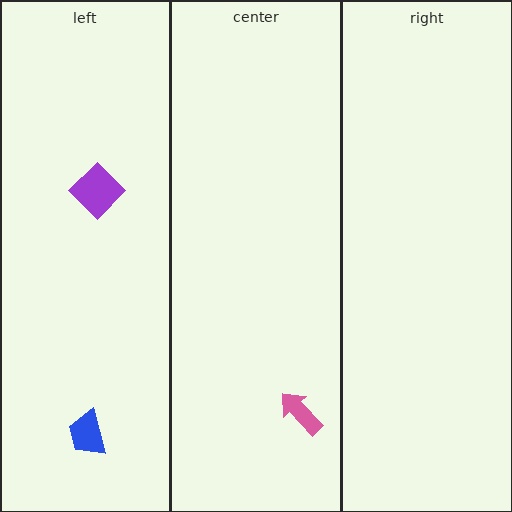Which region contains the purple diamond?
The left region.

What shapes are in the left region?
The blue trapezoid, the purple diamond.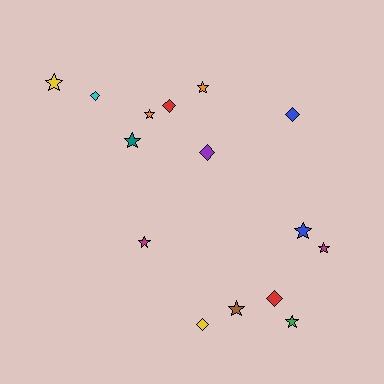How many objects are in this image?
There are 15 objects.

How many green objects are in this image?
There is 1 green object.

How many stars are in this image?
There are 9 stars.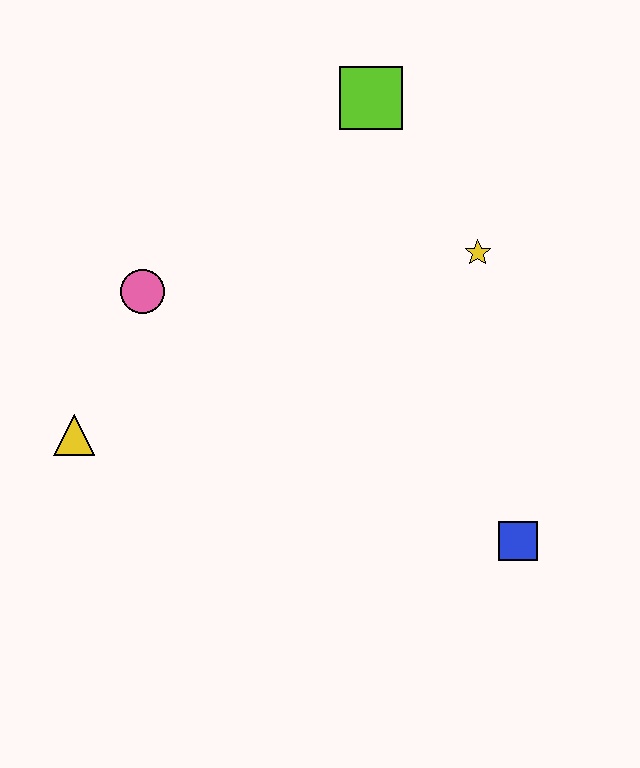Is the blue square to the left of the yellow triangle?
No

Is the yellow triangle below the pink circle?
Yes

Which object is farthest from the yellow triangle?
The blue square is farthest from the yellow triangle.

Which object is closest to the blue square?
The yellow star is closest to the blue square.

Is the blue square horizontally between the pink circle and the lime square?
No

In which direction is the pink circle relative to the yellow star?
The pink circle is to the left of the yellow star.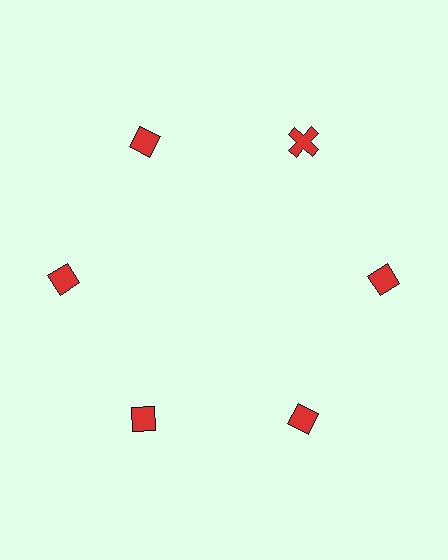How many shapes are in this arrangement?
There are 6 shapes arranged in a ring pattern.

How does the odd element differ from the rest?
It has a different shape: cross instead of diamond.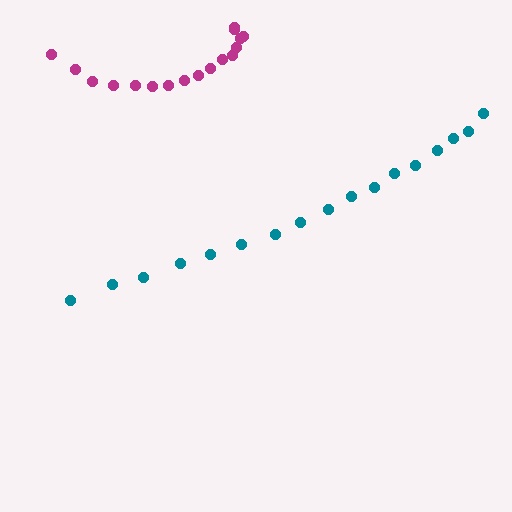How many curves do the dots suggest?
There are 2 distinct paths.